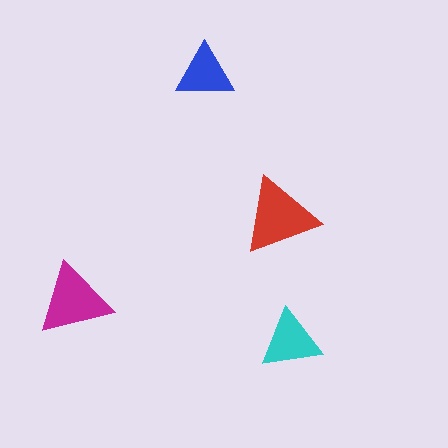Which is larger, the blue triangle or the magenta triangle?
The magenta one.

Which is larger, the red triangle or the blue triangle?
The red one.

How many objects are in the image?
There are 4 objects in the image.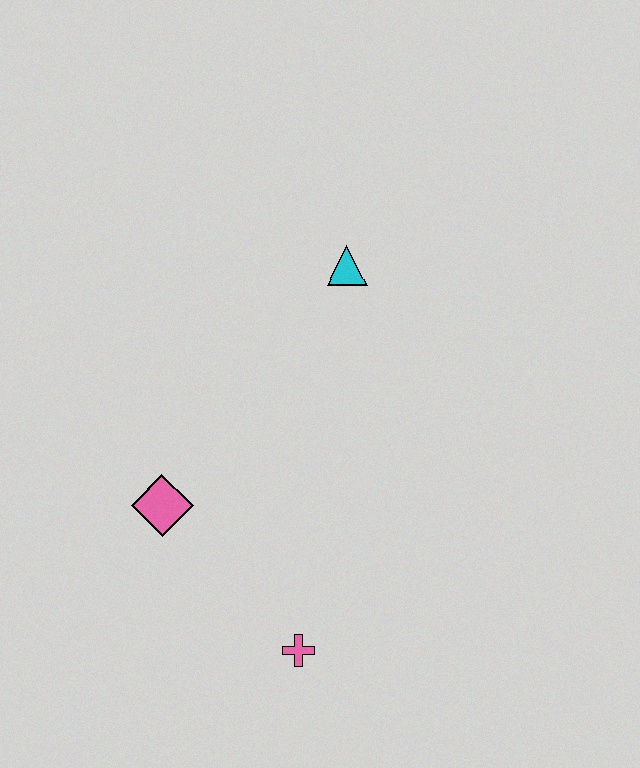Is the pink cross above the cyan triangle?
No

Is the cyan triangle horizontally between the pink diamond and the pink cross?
No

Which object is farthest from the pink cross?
The cyan triangle is farthest from the pink cross.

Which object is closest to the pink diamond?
The pink cross is closest to the pink diamond.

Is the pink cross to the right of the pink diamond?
Yes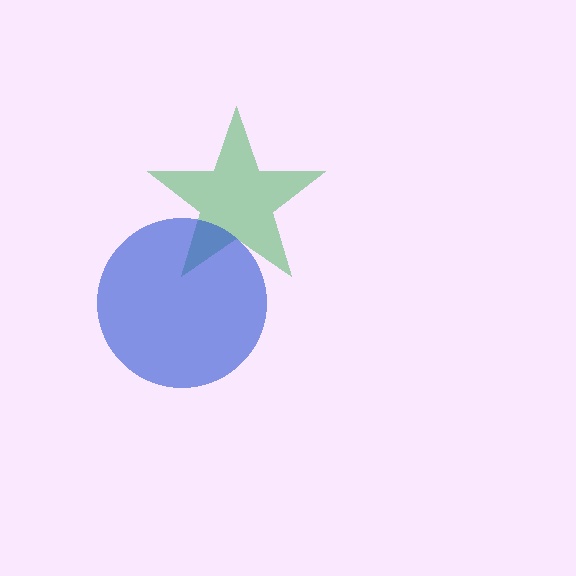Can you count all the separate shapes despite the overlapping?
Yes, there are 2 separate shapes.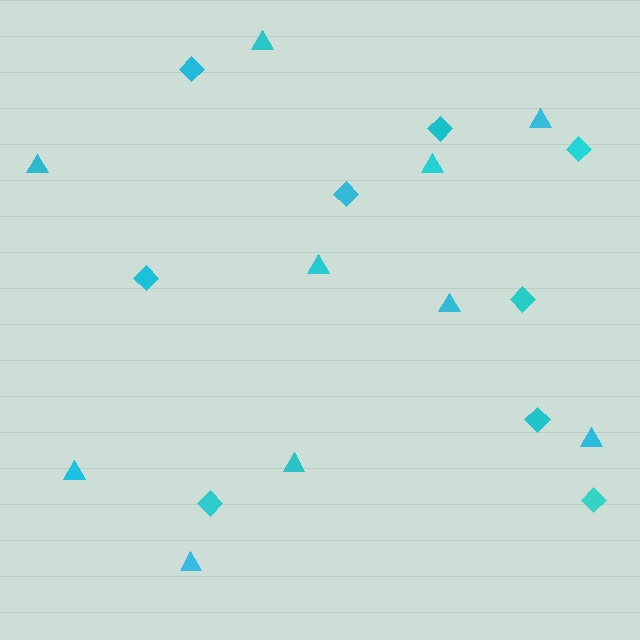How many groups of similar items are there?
There are 2 groups: one group of diamonds (9) and one group of triangles (10).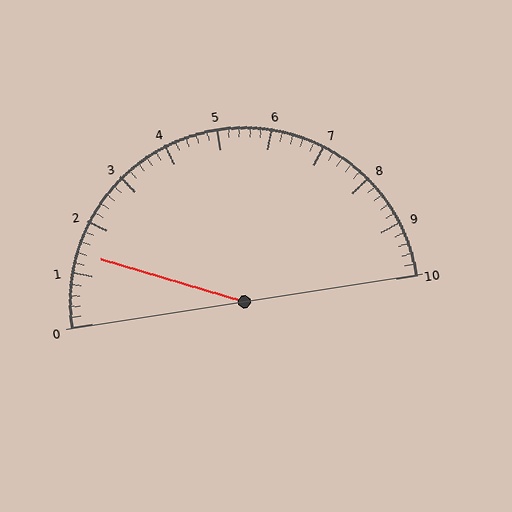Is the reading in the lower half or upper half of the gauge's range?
The reading is in the lower half of the range (0 to 10).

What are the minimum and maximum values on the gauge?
The gauge ranges from 0 to 10.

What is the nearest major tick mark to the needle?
The nearest major tick mark is 1.